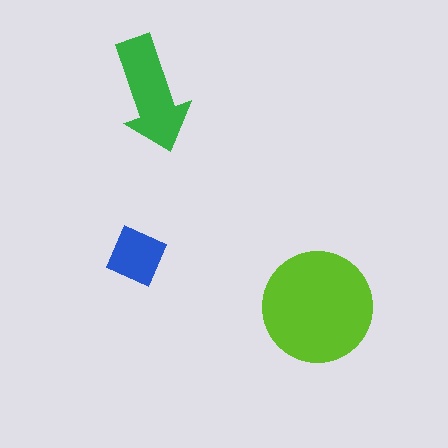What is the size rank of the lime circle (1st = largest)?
1st.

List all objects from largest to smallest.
The lime circle, the green arrow, the blue diamond.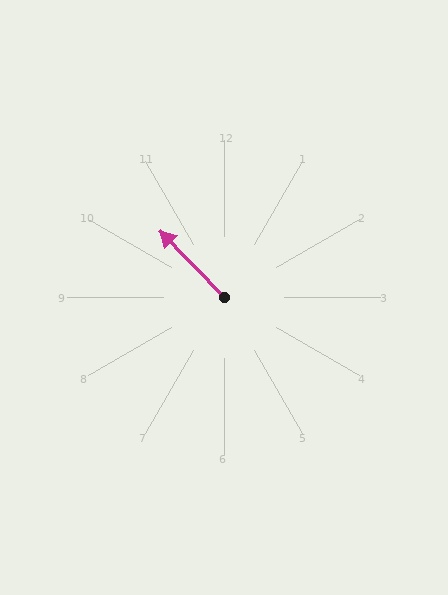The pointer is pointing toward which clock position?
Roughly 11 o'clock.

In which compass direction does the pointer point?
Northwest.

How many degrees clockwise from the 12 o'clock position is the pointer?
Approximately 316 degrees.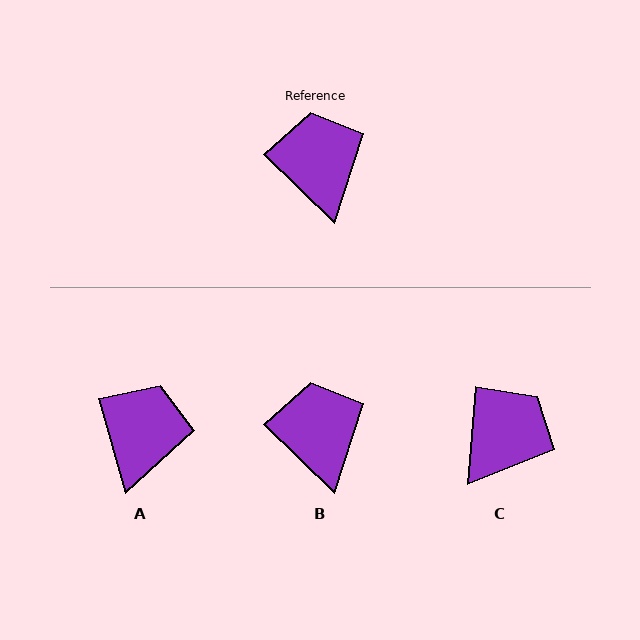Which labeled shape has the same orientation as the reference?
B.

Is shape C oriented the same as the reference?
No, it is off by about 51 degrees.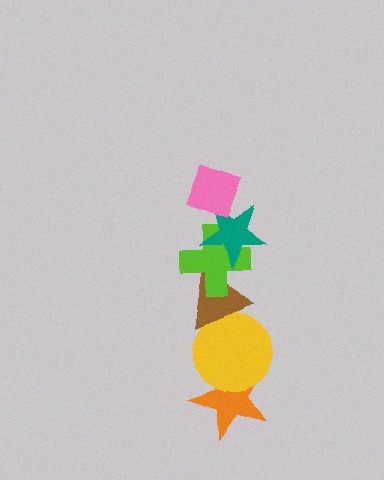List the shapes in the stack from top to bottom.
From top to bottom: the pink diamond, the teal star, the lime cross, the brown triangle, the yellow circle, the orange star.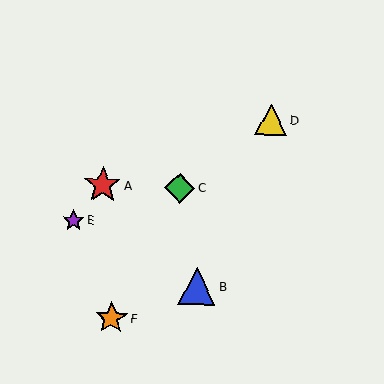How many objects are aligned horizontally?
2 objects (A, C) are aligned horizontally.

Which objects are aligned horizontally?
Objects A, C are aligned horizontally.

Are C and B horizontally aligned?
No, C is at y≈188 and B is at y≈286.